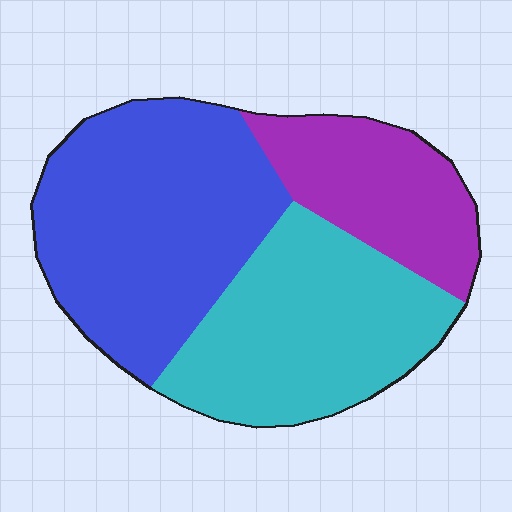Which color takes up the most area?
Blue, at roughly 45%.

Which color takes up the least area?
Purple, at roughly 20%.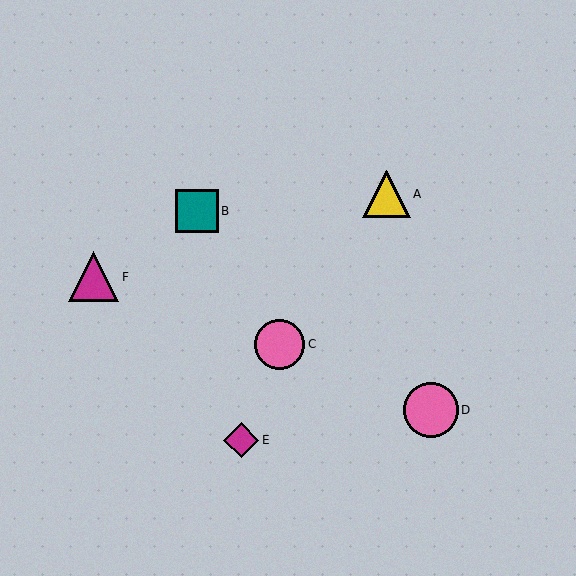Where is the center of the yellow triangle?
The center of the yellow triangle is at (387, 194).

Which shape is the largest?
The pink circle (labeled D) is the largest.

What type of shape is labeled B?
Shape B is a teal square.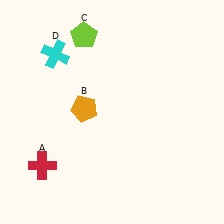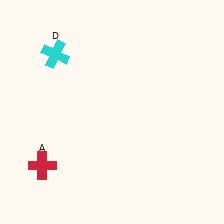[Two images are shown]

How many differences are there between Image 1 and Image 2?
There are 2 differences between the two images.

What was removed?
The lime pentagon (C), the orange pentagon (B) were removed in Image 2.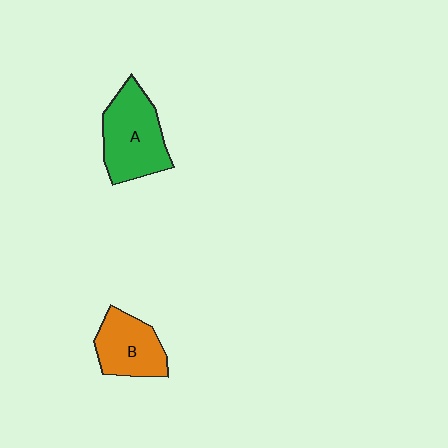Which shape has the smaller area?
Shape B (orange).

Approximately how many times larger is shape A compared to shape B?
Approximately 1.3 times.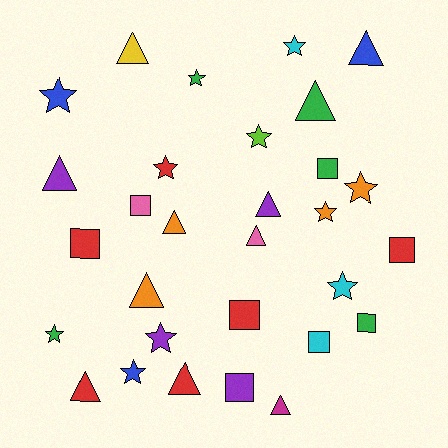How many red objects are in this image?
There are 6 red objects.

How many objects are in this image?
There are 30 objects.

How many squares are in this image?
There are 8 squares.